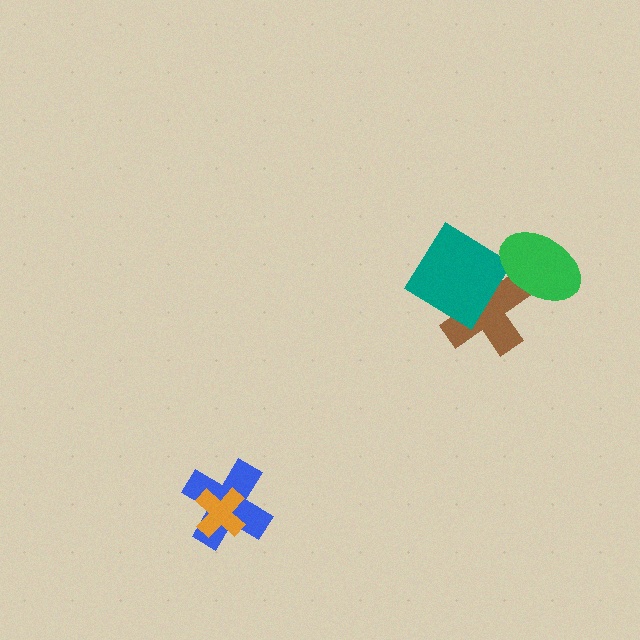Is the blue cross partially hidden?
Yes, it is partially covered by another shape.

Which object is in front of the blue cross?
The orange cross is in front of the blue cross.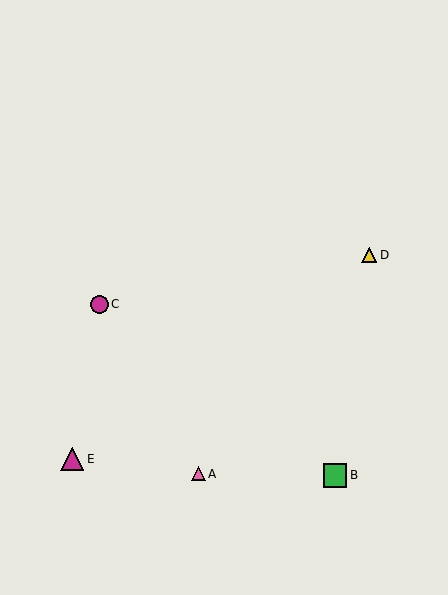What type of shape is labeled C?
Shape C is a magenta circle.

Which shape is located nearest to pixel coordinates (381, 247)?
The yellow triangle (labeled D) at (369, 255) is nearest to that location.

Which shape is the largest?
The green square (labeled B) is the largest.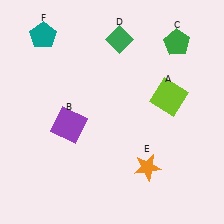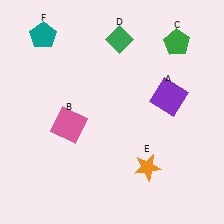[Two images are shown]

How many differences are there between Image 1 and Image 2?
There are 2 differences between the two images.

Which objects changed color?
A changed from lime to purple. B changed from purple to pink.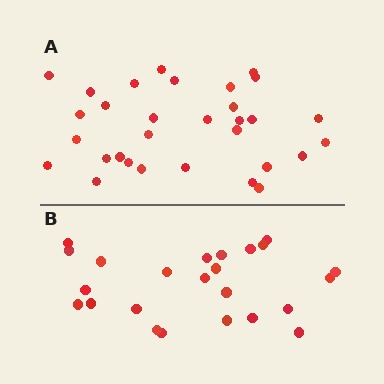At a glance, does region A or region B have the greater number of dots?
Region A (the top region) has more dots.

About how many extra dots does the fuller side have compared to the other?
Region A has roughly 8 or so more dots than region B.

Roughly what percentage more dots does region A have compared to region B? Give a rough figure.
About 30% more.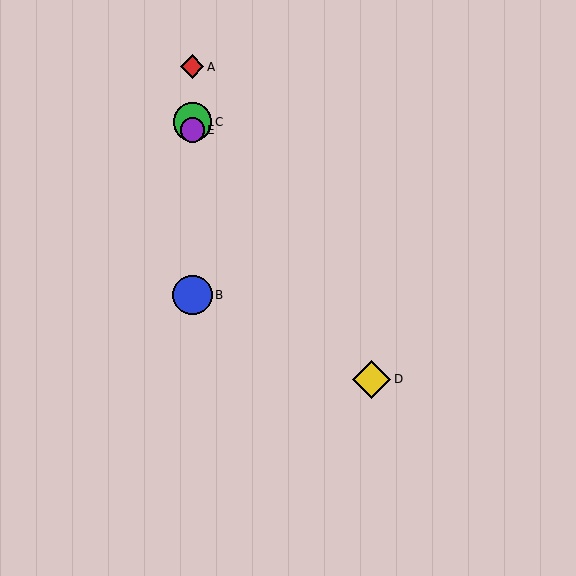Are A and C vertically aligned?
Yes, both are at x≈192.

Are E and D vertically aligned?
No, E is at x≈192 and D is at x≈372.